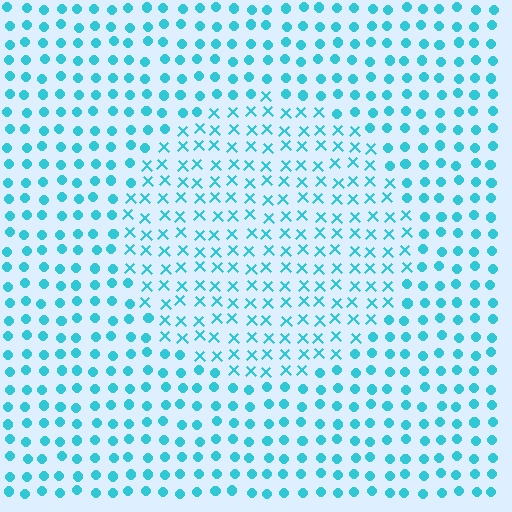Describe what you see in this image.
The image is filled with small cyan elements arranged in a uniform grid. A circle-shaped region contains X marks, while the surrounding area contains circles. The boundary is defined purely by the change in element shape.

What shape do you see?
I see a circle.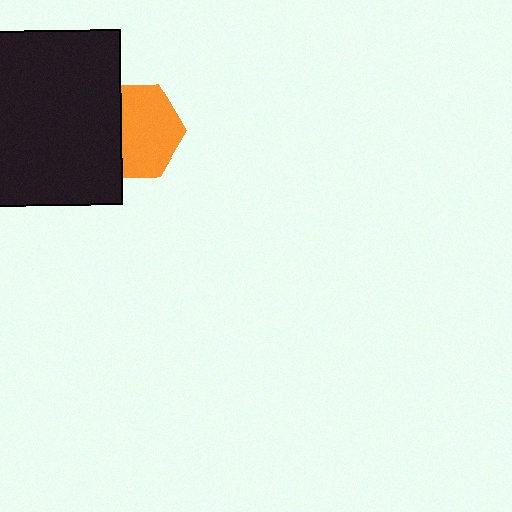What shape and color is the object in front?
The object in front is a black rectangle.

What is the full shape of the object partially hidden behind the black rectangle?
The partially hidden object is an orange hexagon.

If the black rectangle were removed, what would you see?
You would see the complete orange hexagon.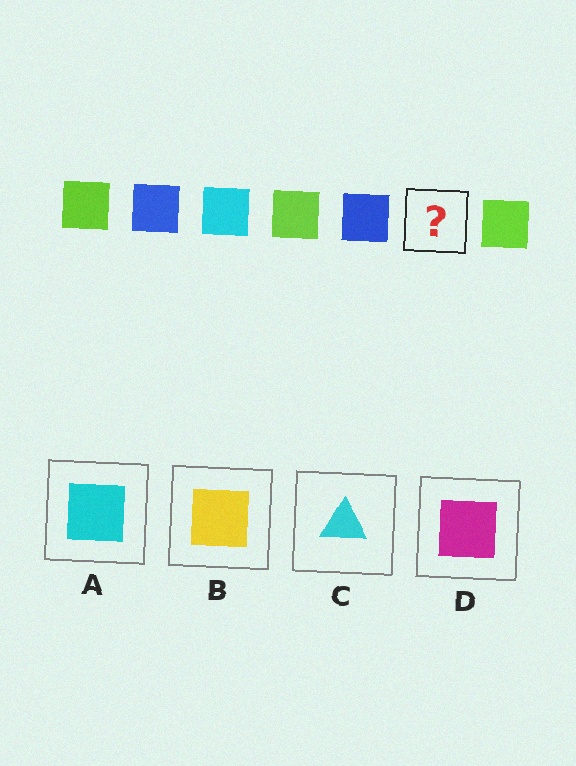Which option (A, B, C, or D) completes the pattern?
A.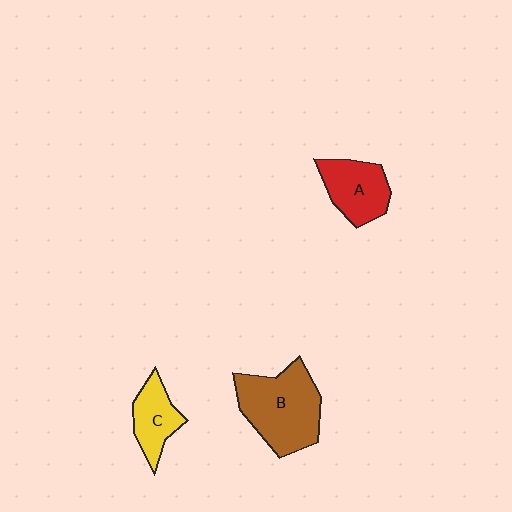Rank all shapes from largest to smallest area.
From largest to smallest: B (brown), A (red), C (yellow).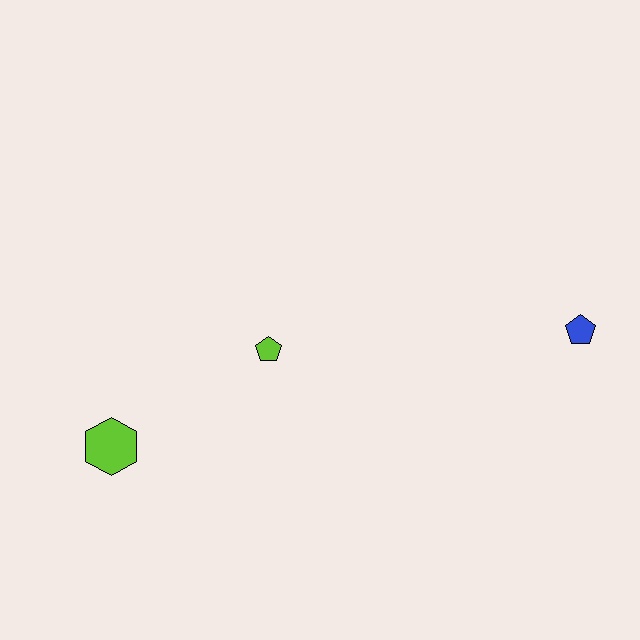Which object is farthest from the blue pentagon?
The lime hexagon is farthest from the blue pentagon.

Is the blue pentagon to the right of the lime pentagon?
Yes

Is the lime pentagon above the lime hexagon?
Yes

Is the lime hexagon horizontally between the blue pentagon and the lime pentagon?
No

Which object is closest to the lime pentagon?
The lime hexagon is closest to the lime pentagon.